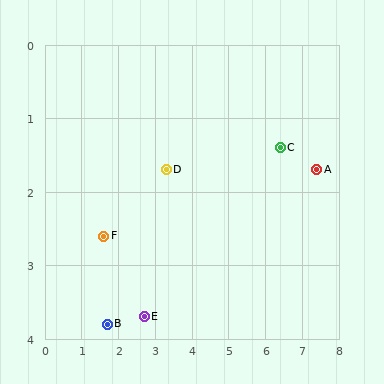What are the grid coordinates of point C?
Point C is at approximately (6.4, 1.4).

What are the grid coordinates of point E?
Point E is at approximately (2.7, 3.7).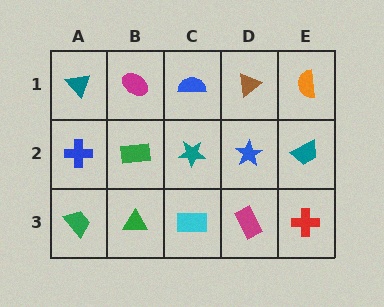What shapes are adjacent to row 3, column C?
A teal star (row 2, column C), a green triangle (row 3, column B), a magenta rectangle (row 3, column D).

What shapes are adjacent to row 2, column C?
A blue semicircle (row 1, column C), a cyan rectangle (row 3, column C), a green rectangle (row 2, column B), a blue star (row 2, column D).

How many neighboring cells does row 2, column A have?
3.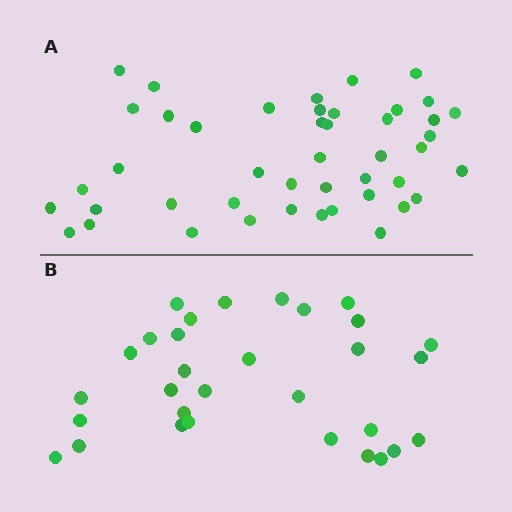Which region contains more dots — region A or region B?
Region A (the top region) has more dots.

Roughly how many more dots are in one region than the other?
Region A has approximately 15 more dots than region B.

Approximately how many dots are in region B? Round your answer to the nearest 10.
About 30 dots. (The exact count is 31, which rounds to 30.)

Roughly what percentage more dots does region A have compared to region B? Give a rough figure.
About 45% more.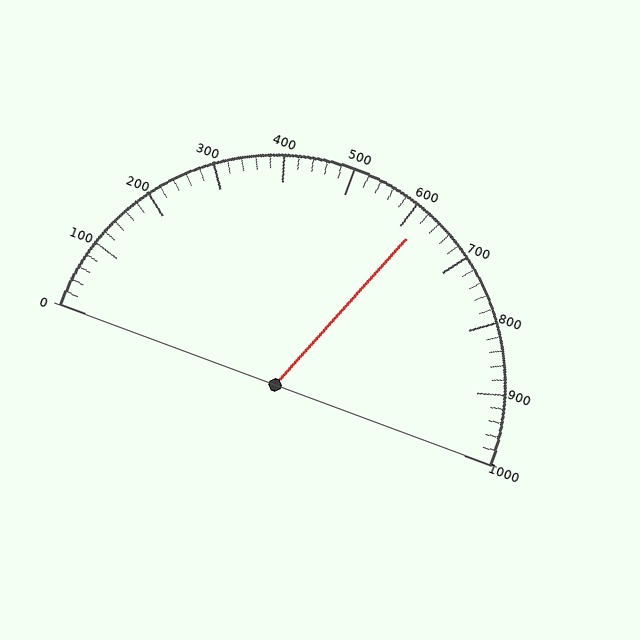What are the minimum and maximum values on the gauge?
The gauge ranges from 0 to 1000.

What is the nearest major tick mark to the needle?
The nearest major tick mark is 600.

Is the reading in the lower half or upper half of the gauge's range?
The reading is in the upper half of the range (0 to 1000).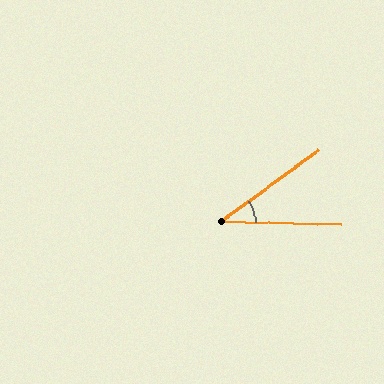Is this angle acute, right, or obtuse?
It is acute.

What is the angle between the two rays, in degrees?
Approximately 37 degrees.